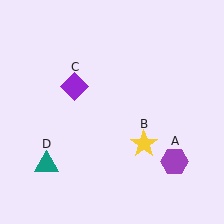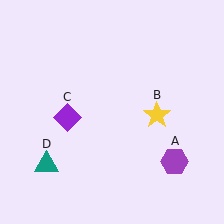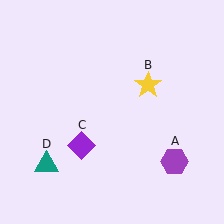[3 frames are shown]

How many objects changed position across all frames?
2 objects changed position: yellow star (object B), purple diamond (object C).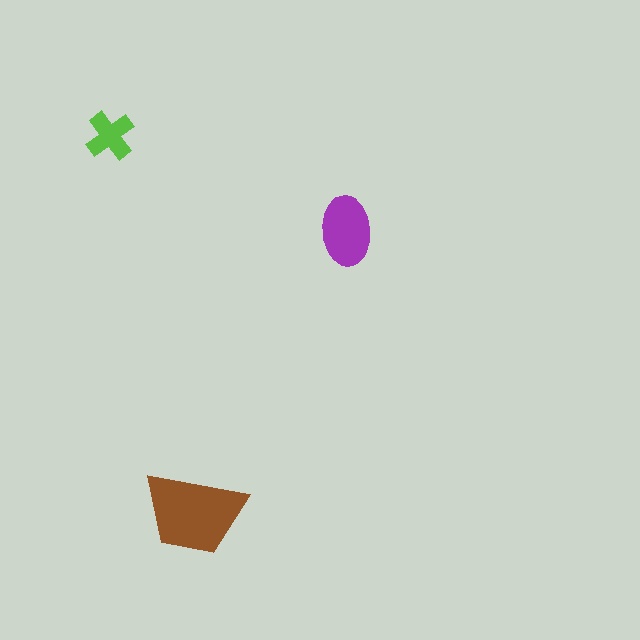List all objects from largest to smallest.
The brown trapezoid, the purple ellipse, the lime cross.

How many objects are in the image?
There are 3 objects in the image.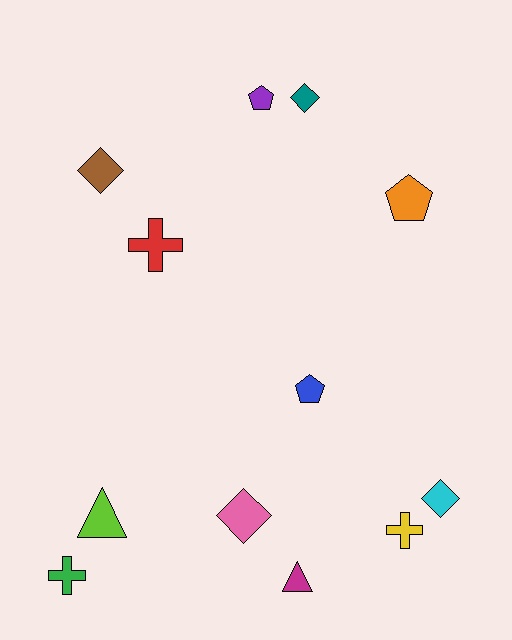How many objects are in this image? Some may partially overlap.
There are 12 objects.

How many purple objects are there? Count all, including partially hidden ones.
There is 1 purple object.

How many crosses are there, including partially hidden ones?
There are 3 crosses.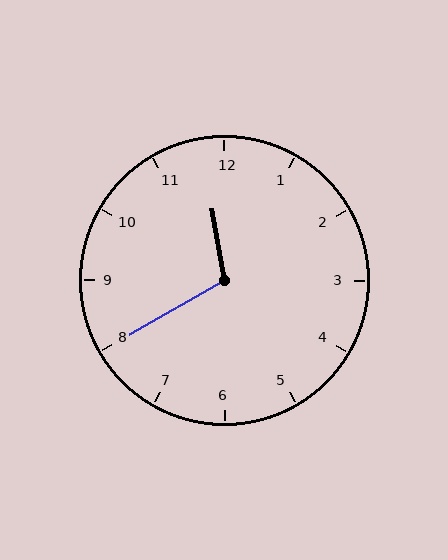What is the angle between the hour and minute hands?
Approximately 110 degrees.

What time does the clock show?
11:40.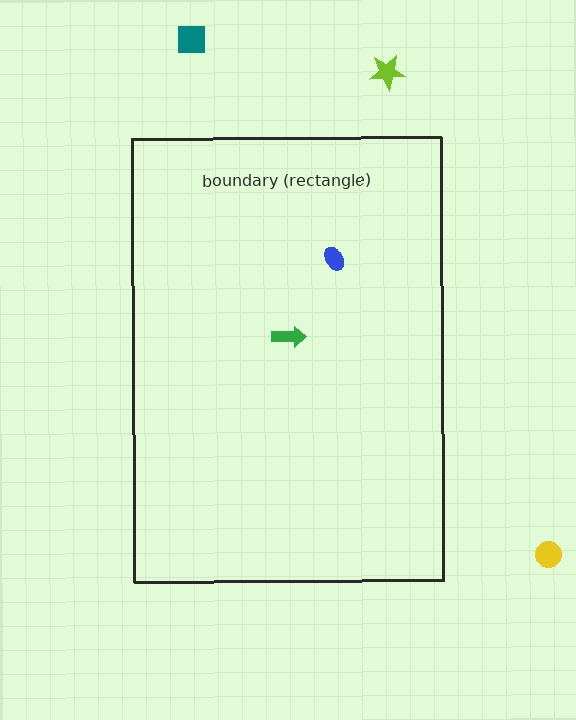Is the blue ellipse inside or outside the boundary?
Inside.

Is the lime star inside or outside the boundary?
Outside.